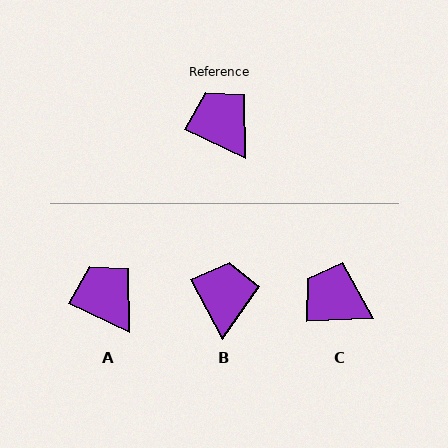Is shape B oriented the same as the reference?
No, it is off by about 37 degrees.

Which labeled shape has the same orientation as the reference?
A.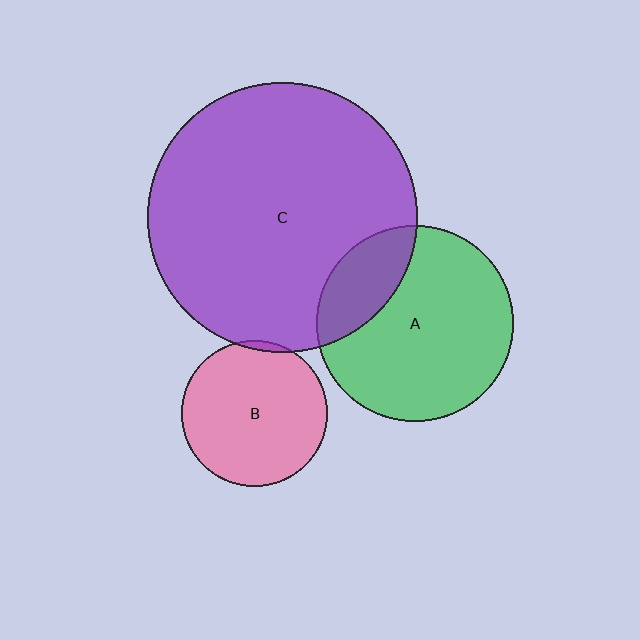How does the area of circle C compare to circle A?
Approximately 1.9 times.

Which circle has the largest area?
Circle C (purple).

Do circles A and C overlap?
Yes.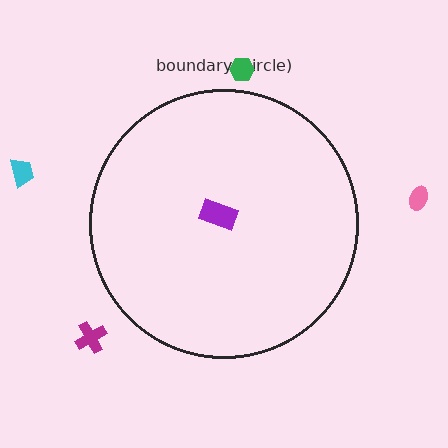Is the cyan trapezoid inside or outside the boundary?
Outside.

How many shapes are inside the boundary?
1 inside, 4 outside.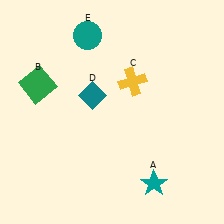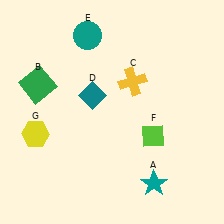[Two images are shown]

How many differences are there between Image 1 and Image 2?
There are 2 differences between the two images.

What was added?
A lime diamond (F), a yellow hexagon (G) were added in Image 2.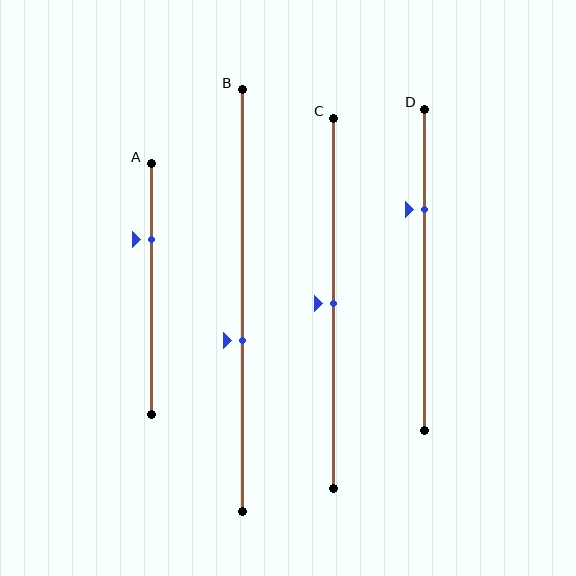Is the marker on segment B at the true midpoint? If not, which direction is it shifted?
No, the marker on segment B is shifted downward by about 10% of the segment length.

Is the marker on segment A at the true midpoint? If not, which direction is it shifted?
No, the marker on segment A is shifted upward by about 20% of the segment length.